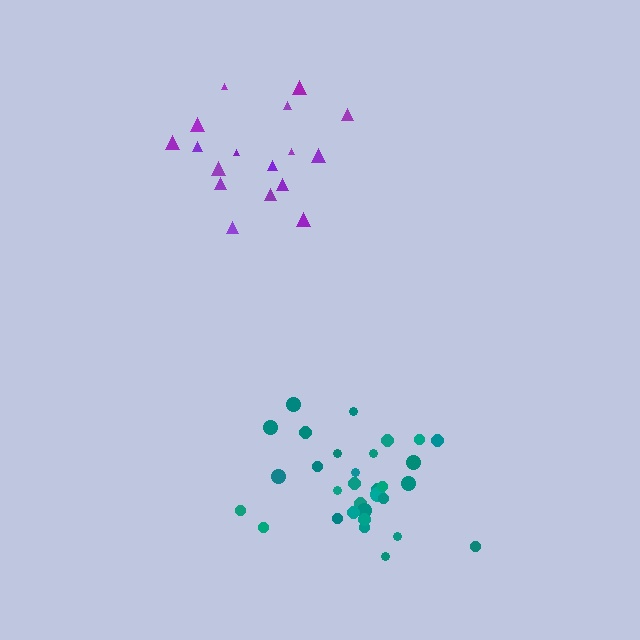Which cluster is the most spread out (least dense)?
Purple.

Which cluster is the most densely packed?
Teal.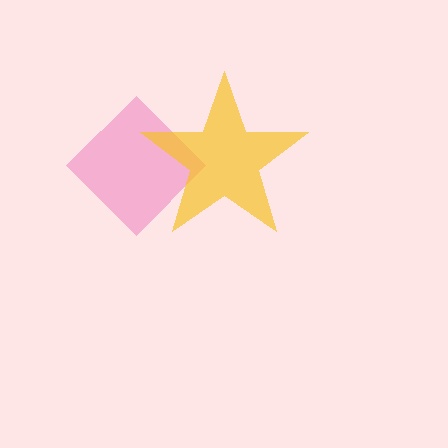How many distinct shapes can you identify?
There are 2 distinct shapes: a pink diamond, a yellow star.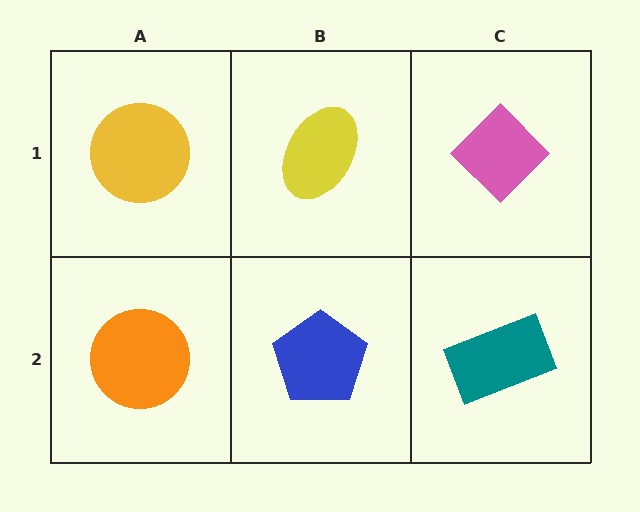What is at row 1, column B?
A yellow ellipse.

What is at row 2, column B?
A blue pentagon.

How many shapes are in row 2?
3 shapes.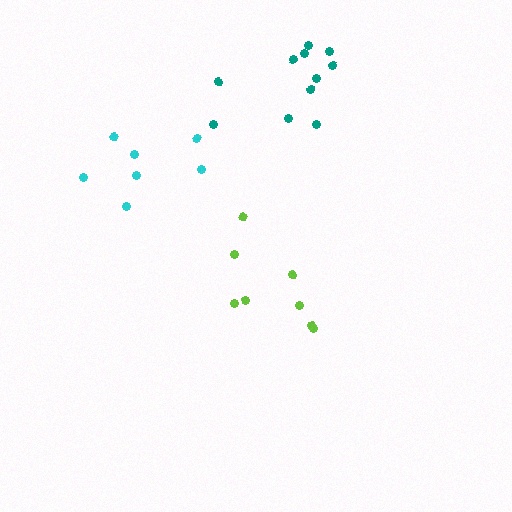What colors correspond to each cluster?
The clusters are colored: teal, lime, cyan.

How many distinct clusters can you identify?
There are 3 distinct clusters.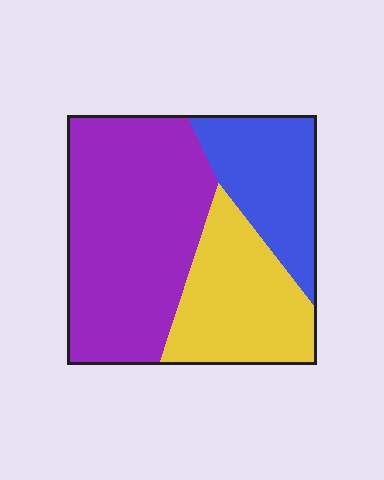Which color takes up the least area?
Blue, at roughly 20%.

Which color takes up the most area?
Purple, at roughly 50%.